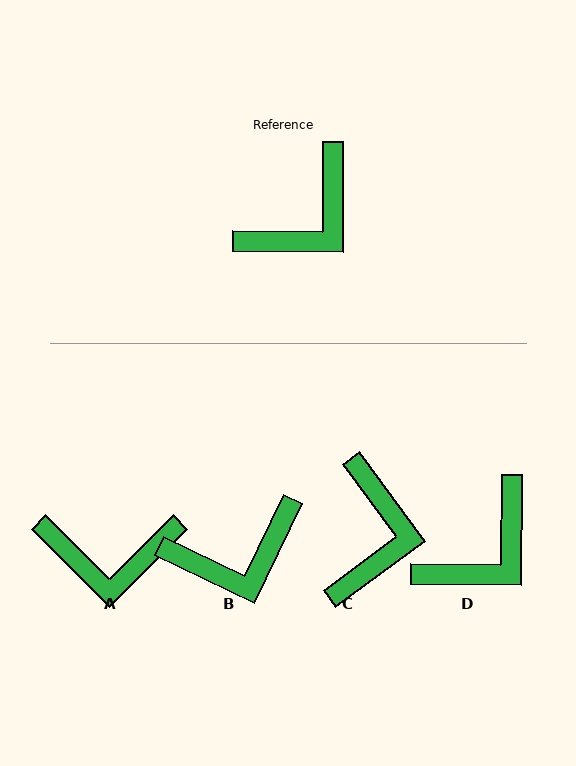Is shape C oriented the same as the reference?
No, it is off by about 37 degrees.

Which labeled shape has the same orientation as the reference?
D.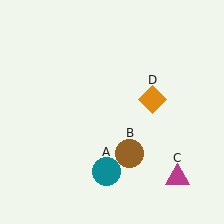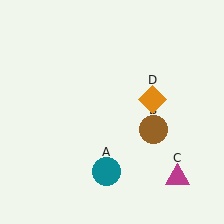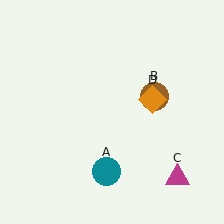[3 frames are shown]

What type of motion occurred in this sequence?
The brown circle (object B) rotated counterclockwise around the center of the scene.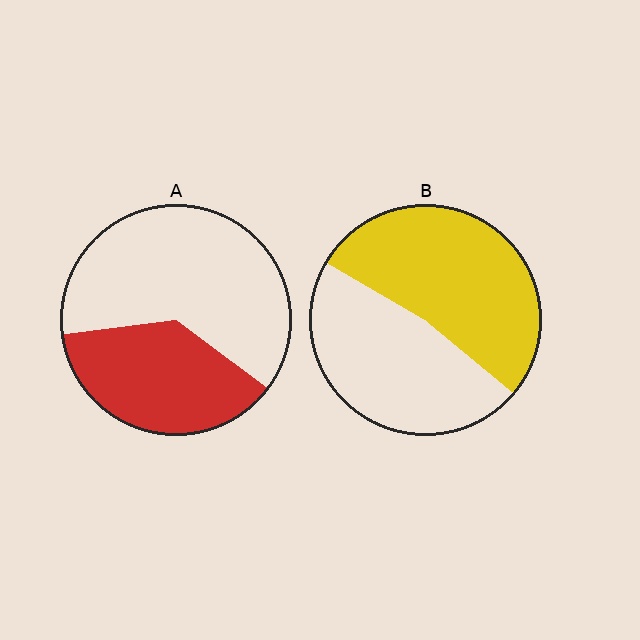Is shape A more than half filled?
No.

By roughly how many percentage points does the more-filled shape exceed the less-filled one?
By roughly 15 percentage points (B over A).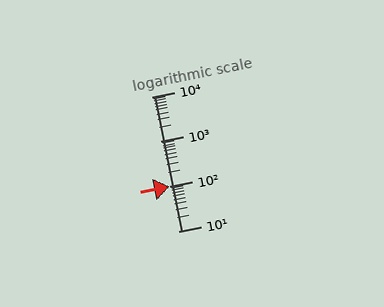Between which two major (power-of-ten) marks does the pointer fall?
The pointer is between 100 and 1000.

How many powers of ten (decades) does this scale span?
The scale spans 3 decades, from 10 to 10000.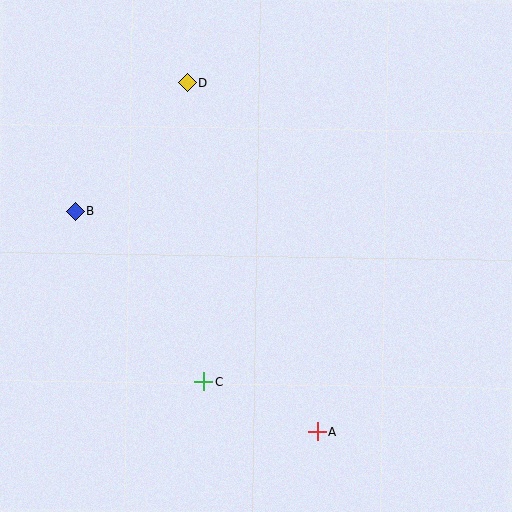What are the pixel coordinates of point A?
Point A is at (318, 432).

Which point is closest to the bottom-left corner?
Point C is closest to the bottom-left corner.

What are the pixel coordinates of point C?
Point C is at (204, 382).